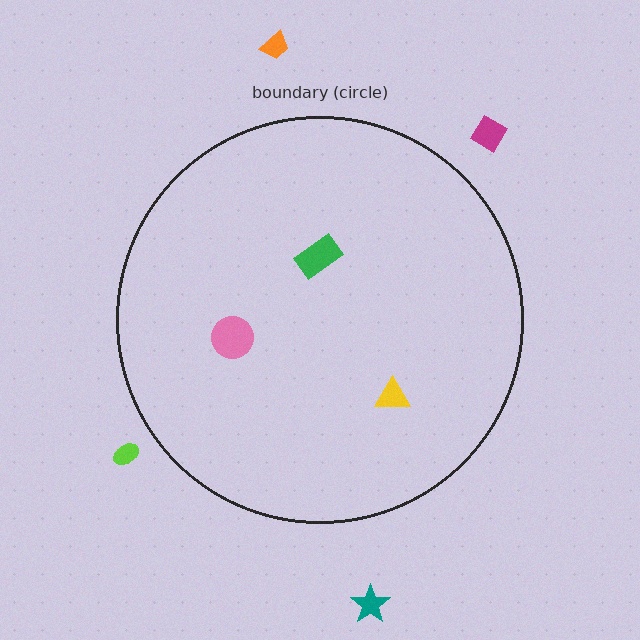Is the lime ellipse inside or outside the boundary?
Outside.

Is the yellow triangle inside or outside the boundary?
Inside.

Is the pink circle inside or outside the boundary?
Inside.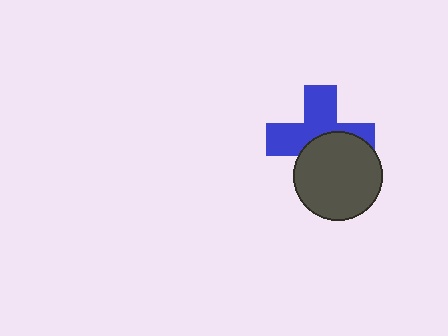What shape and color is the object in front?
The object in front is a dark gray circle.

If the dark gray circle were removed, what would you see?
You would see the complete blue cross.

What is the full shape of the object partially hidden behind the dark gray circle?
The partially hidden object is a blue cross.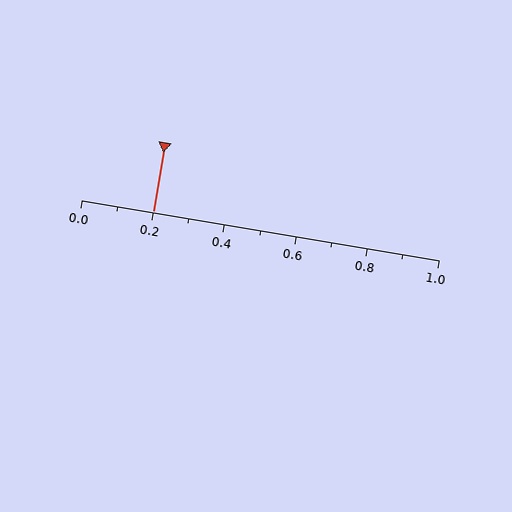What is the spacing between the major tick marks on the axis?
The major ticks are spaced 0.2 apart.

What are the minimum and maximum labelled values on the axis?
The axis runs from 0.0 to 1.0.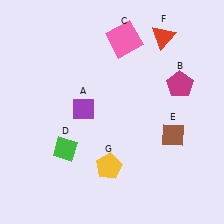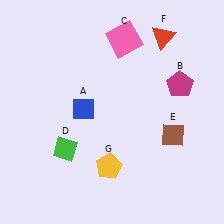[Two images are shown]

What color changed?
The diamond (A) changed from purple in Image 1 to blue in Image 2.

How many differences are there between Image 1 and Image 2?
There is 1 difference between the two images.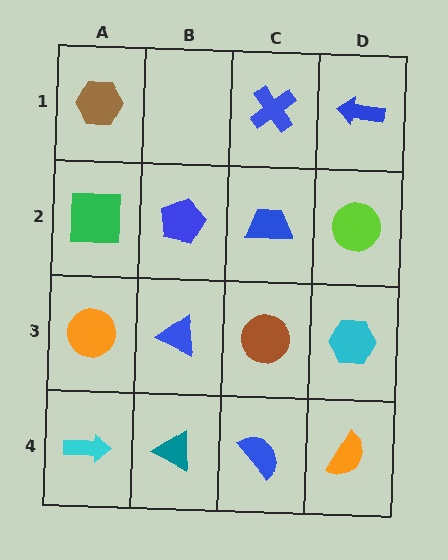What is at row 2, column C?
A blue trapezoid.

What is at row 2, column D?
A lime circle.